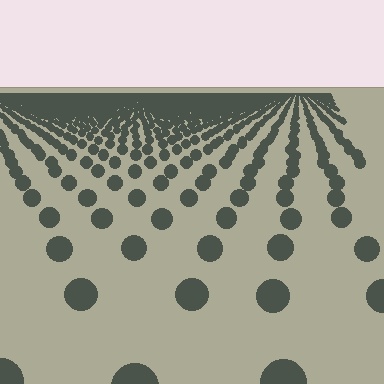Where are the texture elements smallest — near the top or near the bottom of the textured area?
Near the top.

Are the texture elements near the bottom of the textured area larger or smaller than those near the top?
Larger. Near the bottom, elements are closer to the viewer and appear at a bigger on-screen size.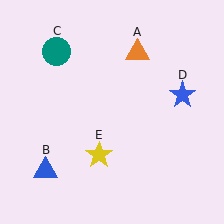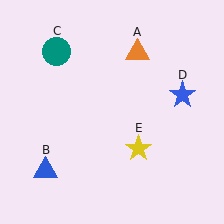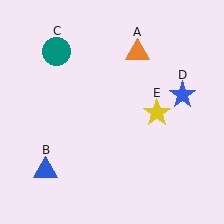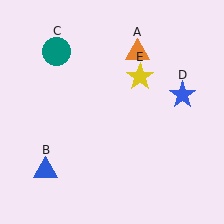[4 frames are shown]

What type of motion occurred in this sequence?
The yellow star (object E) rotated counterclockwise around the center of the scene.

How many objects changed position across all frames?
1 object changed position: yellow star (object E).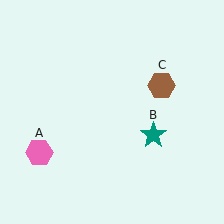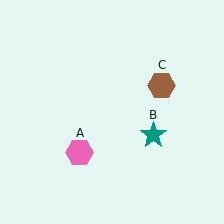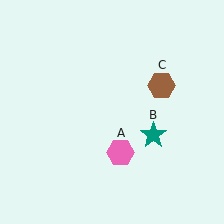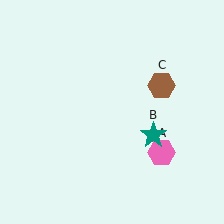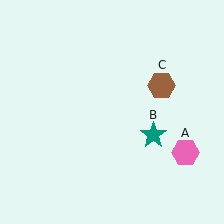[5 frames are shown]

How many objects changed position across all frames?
1 object changed position: pink hexagon (object A).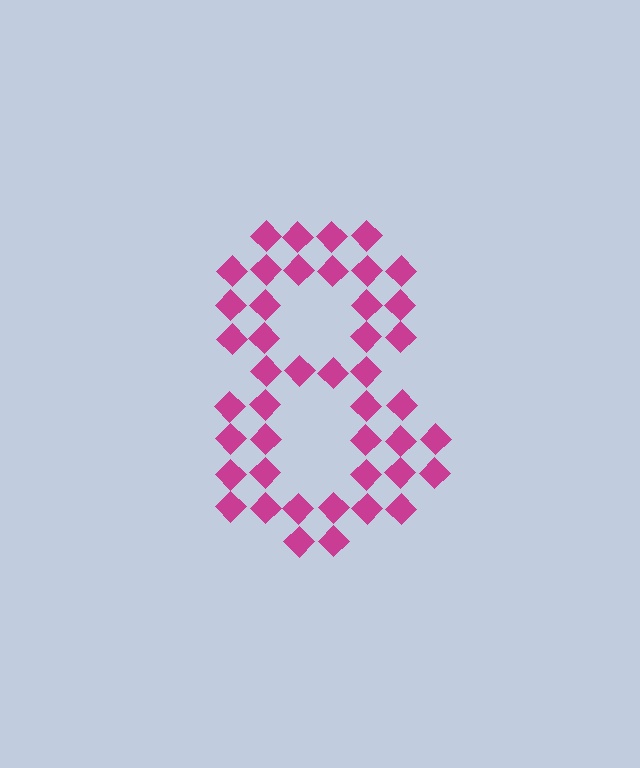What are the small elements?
The small elements are diamonds.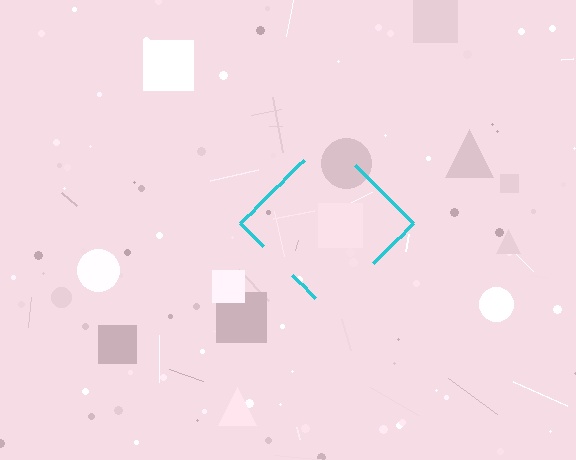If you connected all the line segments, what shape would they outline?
They would outline a diamond.